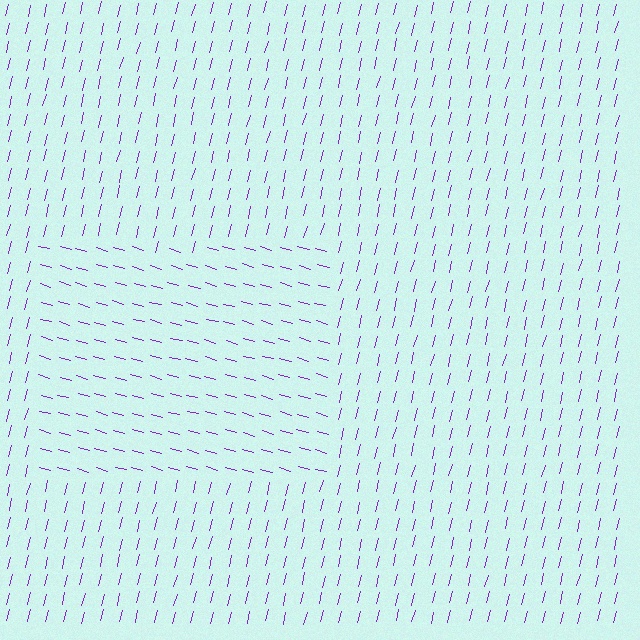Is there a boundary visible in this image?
Yes, there is a texture boundary formed by a change in line orientation.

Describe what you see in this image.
The image is filled with small purple line segments. A rectangle region in the image has lines oriented differently from the surrounding lines, creating a visible texture boundary.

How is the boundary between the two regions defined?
The boundary is defined purely by a change in line orientation (approximately 88 degrees difference). All lines are the same color and thickness.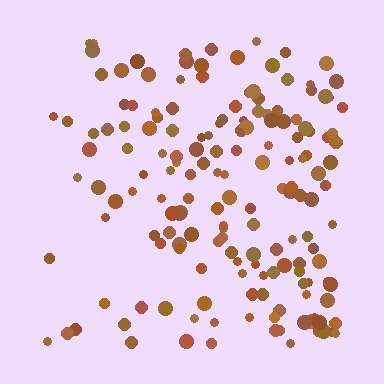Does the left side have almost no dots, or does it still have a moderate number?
Still a moderate number, just noticeably fewer than the right.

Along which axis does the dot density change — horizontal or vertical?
Horizontal.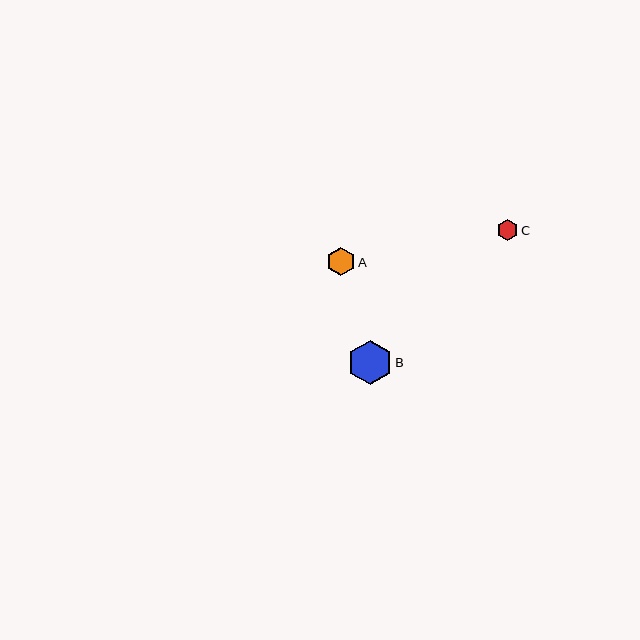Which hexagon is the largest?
Hexagon B is the largest with a size of approximately 44 pixels.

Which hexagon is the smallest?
Hexagon C is the smallest with a size of approximately 21 pixels.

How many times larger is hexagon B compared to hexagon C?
Hexagon B is approximately 2.1 times the size of hexagon C.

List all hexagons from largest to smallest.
From largest to smallest: B, A, C.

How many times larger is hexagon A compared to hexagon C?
Hexagon A is approximately 1.4 times the size of hexagon C.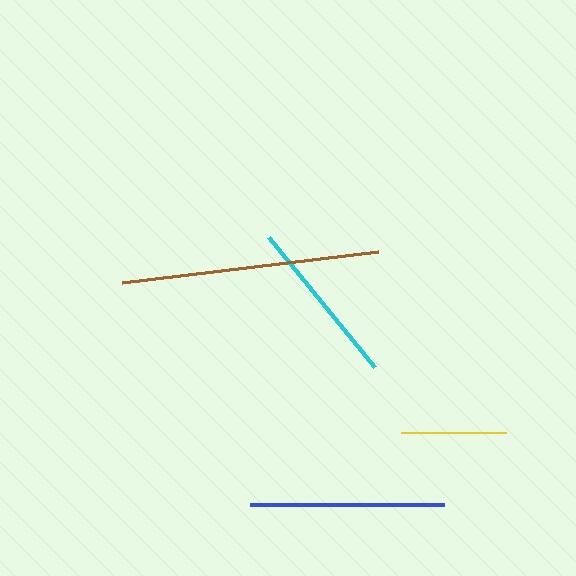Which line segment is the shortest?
The yellow line is the shortest at approximately 104 pixels.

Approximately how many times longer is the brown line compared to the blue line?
The brown line is approximately 1.3 times the length of the blue line.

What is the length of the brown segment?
The brown segment is approximately 258 pixels long.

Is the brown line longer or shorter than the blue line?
The brown line is longer than the blue line.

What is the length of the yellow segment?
The yellow segment is approximately 104 pixels long.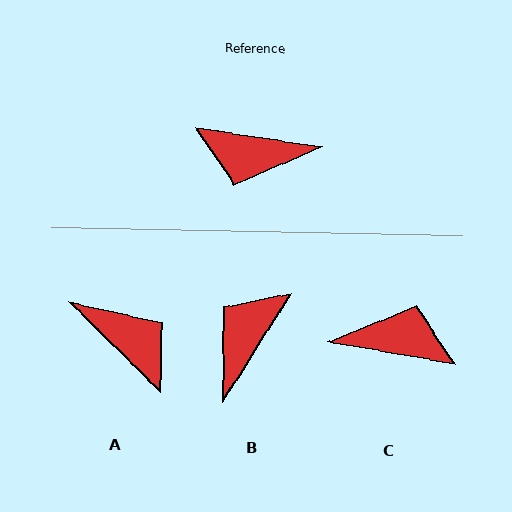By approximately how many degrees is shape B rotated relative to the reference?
Approximately 113 degrees clockwise.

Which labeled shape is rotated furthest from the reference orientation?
C, about 179 degrees away.